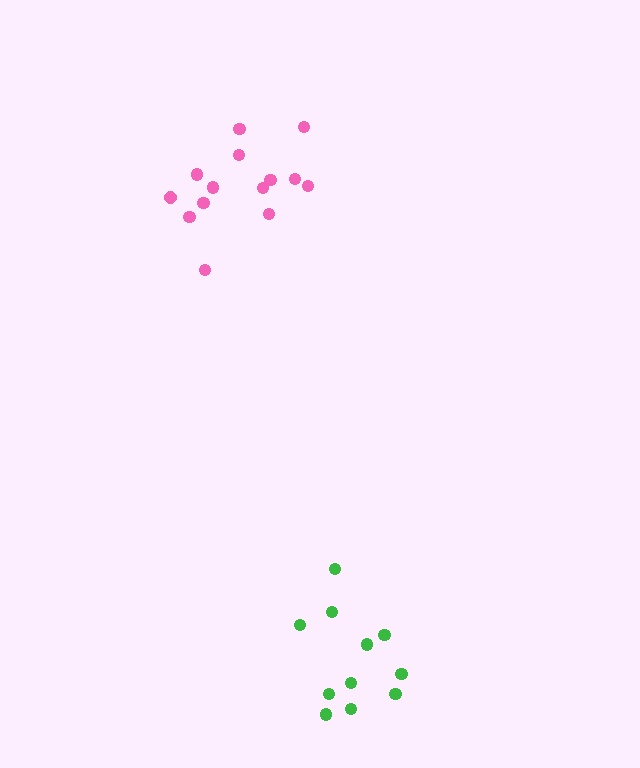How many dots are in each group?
Group 1: 14 dots, Group 2: 11 dots (25 total).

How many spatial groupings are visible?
There are 2 spatial groupings.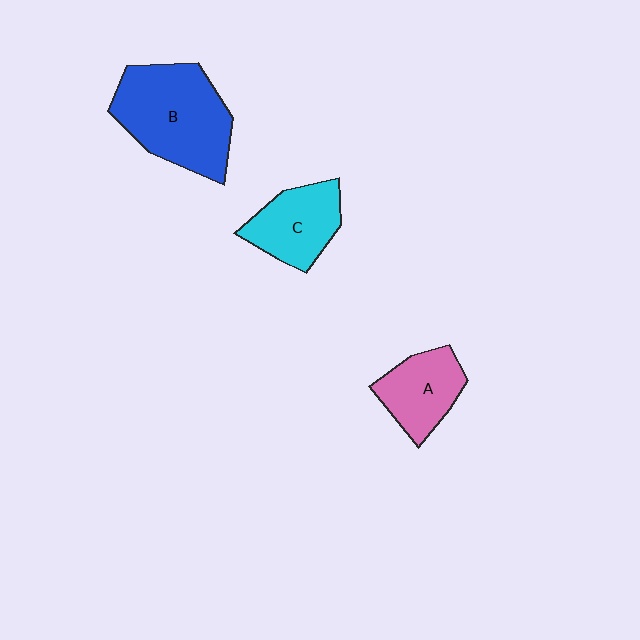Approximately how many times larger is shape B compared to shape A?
Approximately 1.8 times.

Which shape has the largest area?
Shape B (blue).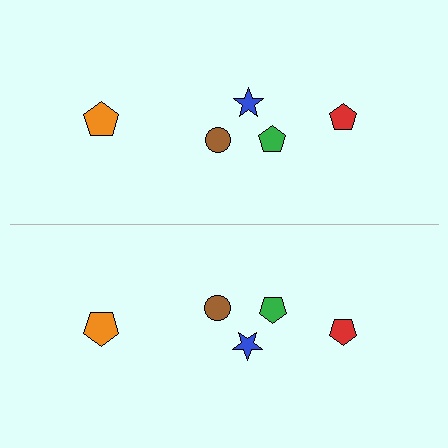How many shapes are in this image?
There are 10 shapes in this image.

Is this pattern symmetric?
Yes, this pattern has bilateral (reflection) symmetry.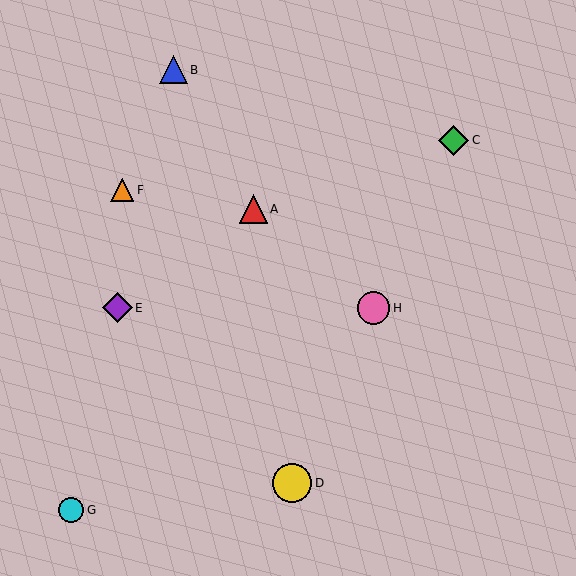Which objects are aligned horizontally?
Objects E, H are aligned horizontally.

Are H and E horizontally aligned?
Yes, both are at y≈308.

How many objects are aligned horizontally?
2 objects (E, H) are aligned horizontally.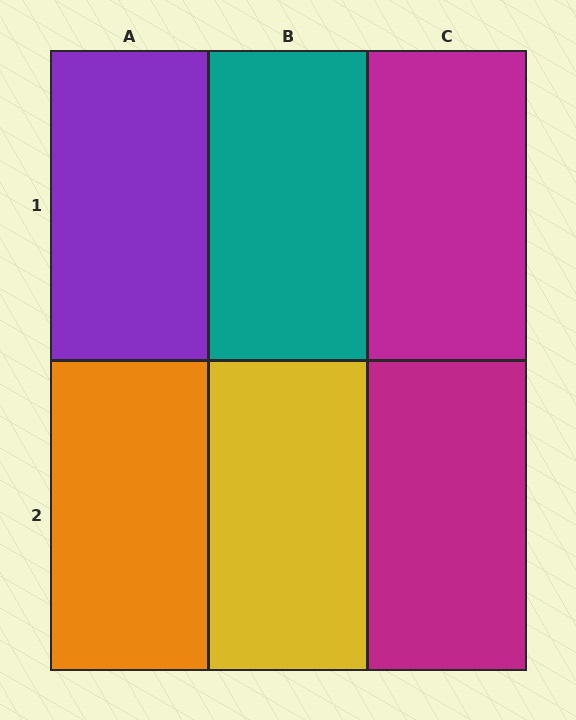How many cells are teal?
1 cell is teal.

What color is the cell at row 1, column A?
Purple.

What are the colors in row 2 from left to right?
Orange, yellow, magenta.